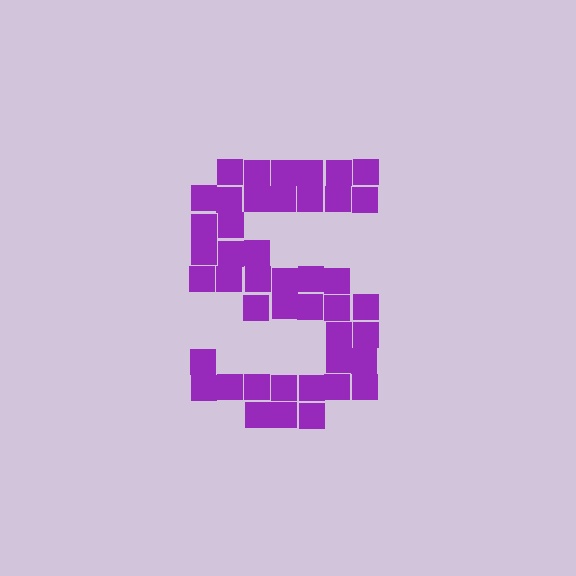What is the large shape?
The large shape is the letter S.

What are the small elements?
The small elements are squares.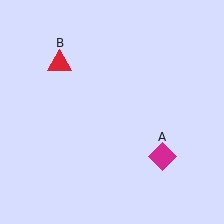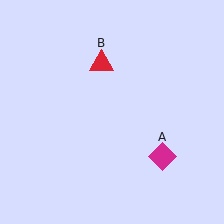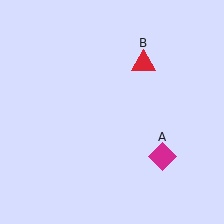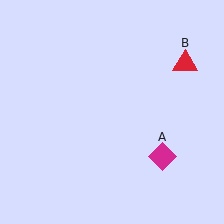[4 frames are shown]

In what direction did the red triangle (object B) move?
The red triangle (object B) moved right.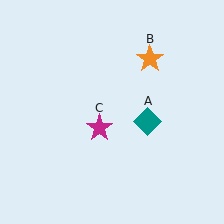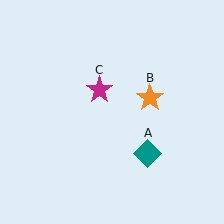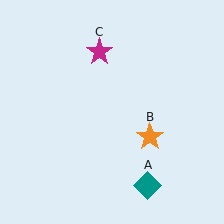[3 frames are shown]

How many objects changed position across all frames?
3 objects changed position: teal diamond (object A), orange star (object B), magenta star (object C).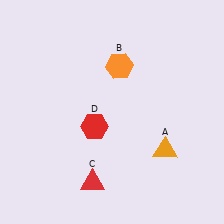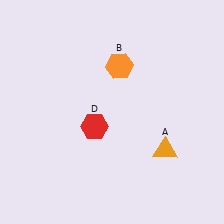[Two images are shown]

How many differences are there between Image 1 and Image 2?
There is 1 difference between the two images.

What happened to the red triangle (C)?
The red triangle (C) was removed in Image 2. It was in the bottom-left area of Image 1.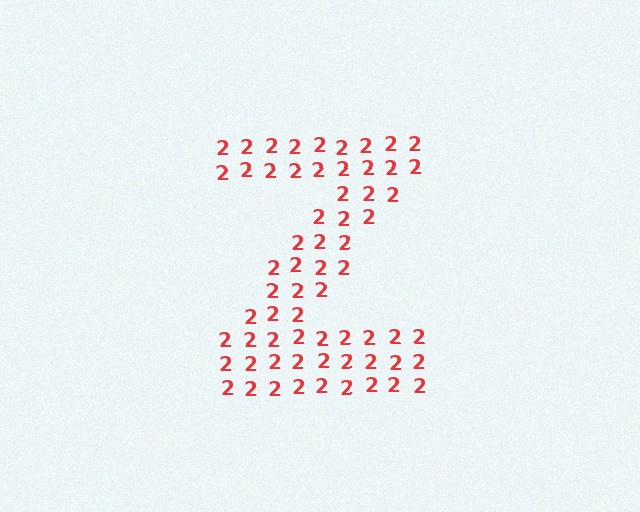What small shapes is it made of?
It is made of small digit 2's.